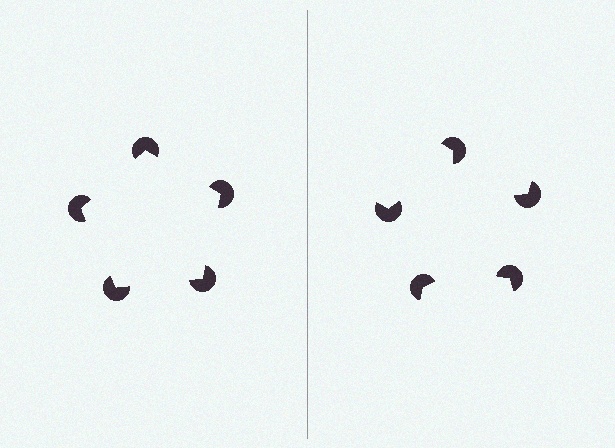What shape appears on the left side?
An illusory pentagon.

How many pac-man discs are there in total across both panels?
10 — 5 on each side.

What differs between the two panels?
The pac-man discs are positioned identically on both sides; only the wedge orientations differ. On the left they align to a pentagon; on the right they are misaligned.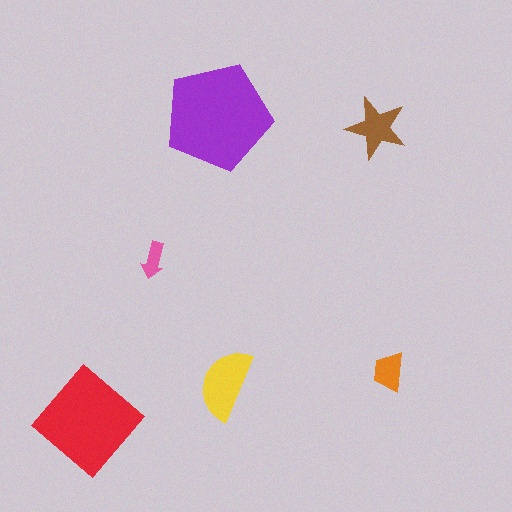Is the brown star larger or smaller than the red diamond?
Smaller.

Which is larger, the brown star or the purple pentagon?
The purple pentagon.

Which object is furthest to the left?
The red diamond is leftmost.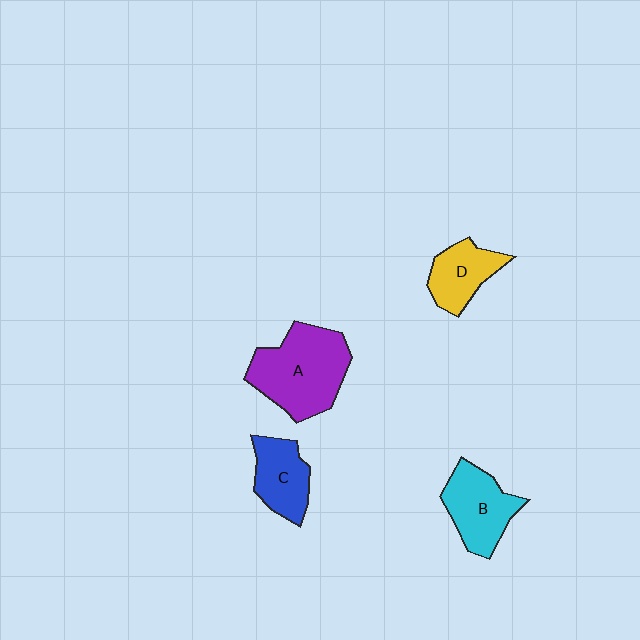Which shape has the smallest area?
Shape D (yellow).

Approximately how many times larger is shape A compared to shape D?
Approximately 1.9 times.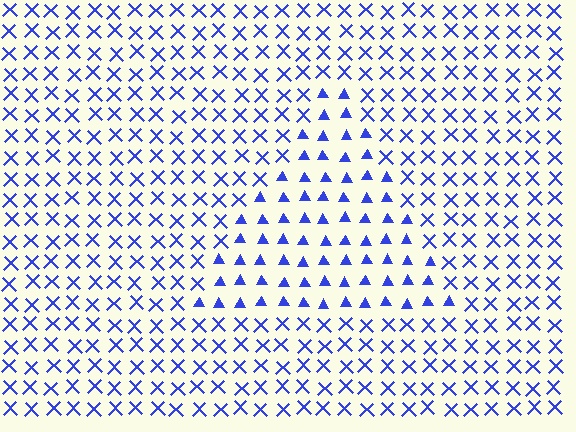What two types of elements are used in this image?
The image uses triangles inside the triangle region and X marks outside it.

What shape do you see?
I see a triangle.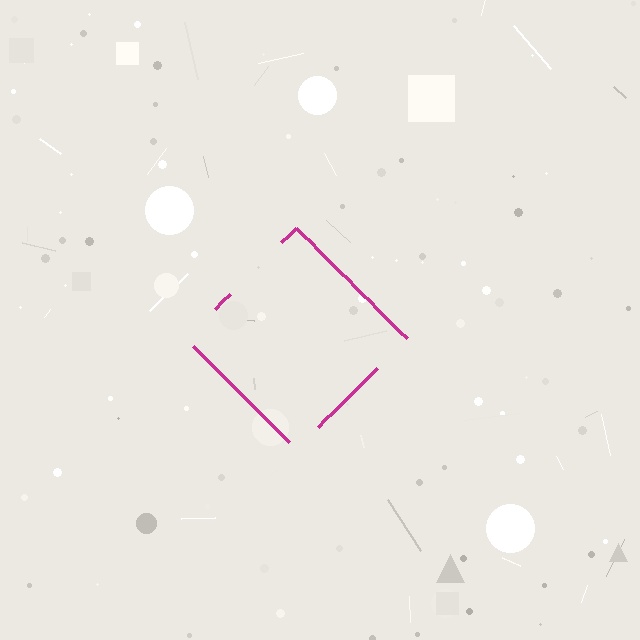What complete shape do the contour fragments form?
The contour fragments form a diamond.